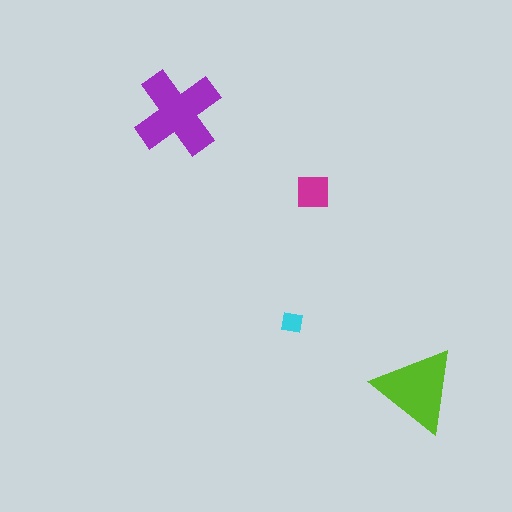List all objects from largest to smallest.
The purple cross, the lime triangle, the magenta square, the cyan square.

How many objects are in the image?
There are 4 objects in the image.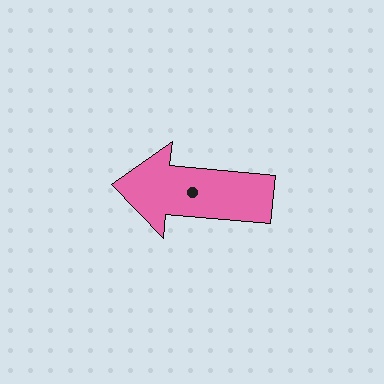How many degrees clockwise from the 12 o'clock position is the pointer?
Approximately 275 degrees.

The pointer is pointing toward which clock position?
Roughly 9 o'clock.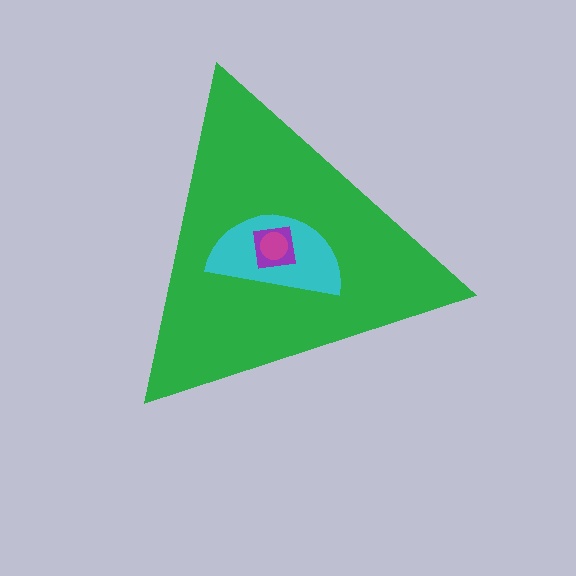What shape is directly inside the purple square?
The magenta circle.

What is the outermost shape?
The green triangle.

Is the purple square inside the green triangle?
Yes.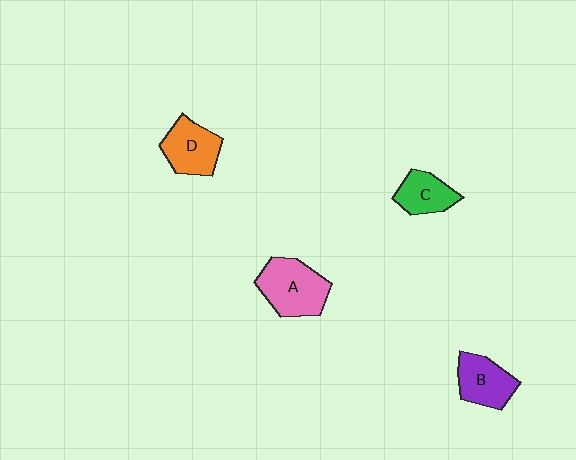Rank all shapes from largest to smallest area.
From largest to smallest: A (pink), D (orange), B (purple), C (green).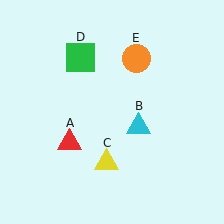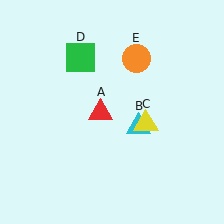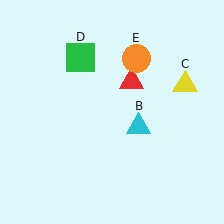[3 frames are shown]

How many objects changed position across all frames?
2 objects changed position: red triangle (object A), yellow triangle (object C).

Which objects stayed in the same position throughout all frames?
Cyan triangle (object B) and green square (object D) and orange circle (object E) remained stationary.